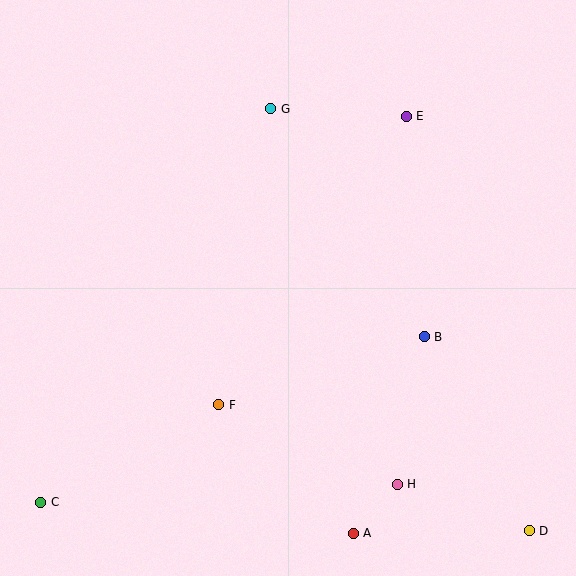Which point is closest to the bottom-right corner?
Point D is closest to the bottom-right corner.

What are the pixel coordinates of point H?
Point H is at (397, 484).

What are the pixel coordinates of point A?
Point A is at (353, 533).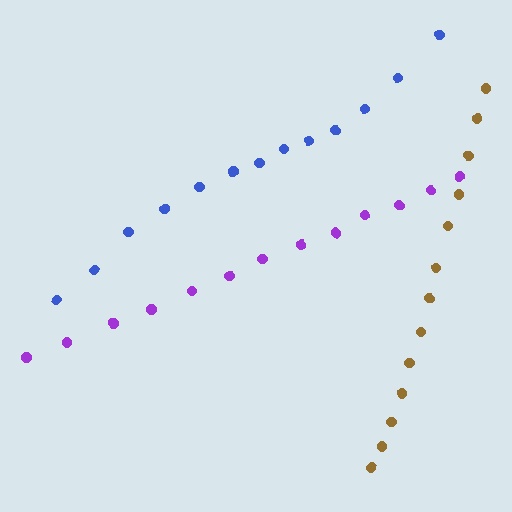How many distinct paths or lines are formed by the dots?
There are 3 distinct paths.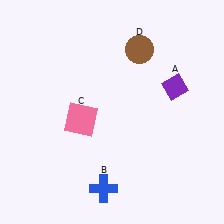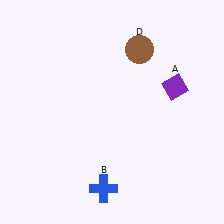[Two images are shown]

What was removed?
The pink square (C) was removed in Image 2.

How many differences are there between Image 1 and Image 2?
There is 1 difference between the two images.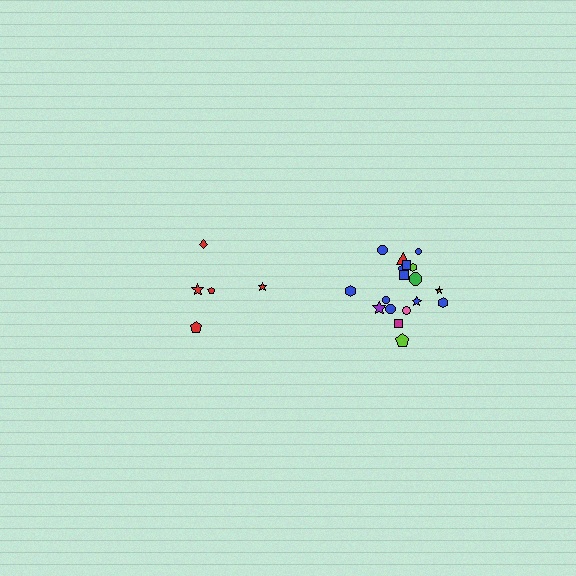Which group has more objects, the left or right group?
The right group.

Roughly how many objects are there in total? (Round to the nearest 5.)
Roughly 25 objects in total.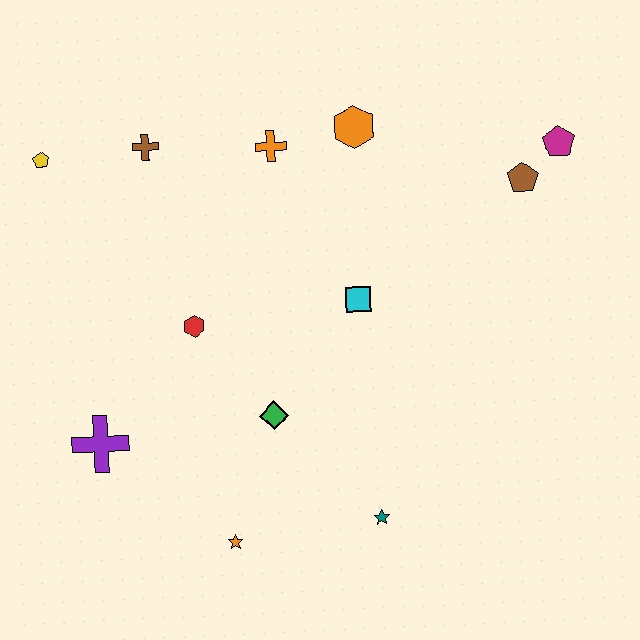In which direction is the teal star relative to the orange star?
The teal star is to the right of the orange star.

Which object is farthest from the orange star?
The magenta pentagon is farthest from the orange star.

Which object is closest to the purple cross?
The red hexagon is closest to the purple cross.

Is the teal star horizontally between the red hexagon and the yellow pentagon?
No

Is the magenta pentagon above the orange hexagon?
No